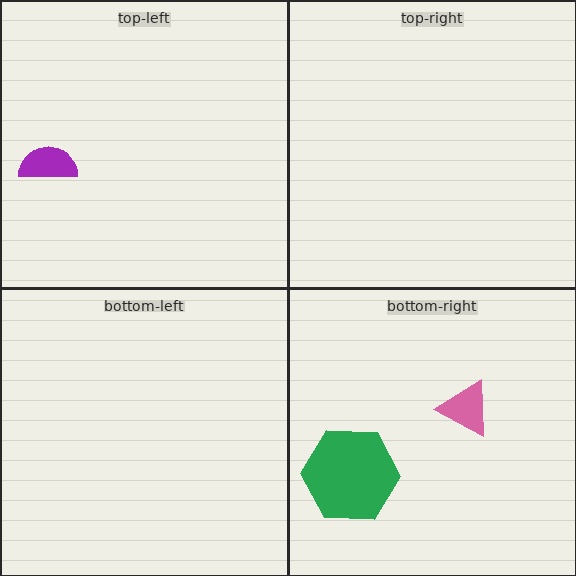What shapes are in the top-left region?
The purple semicircle.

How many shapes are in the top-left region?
1.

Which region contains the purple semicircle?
The top-left region.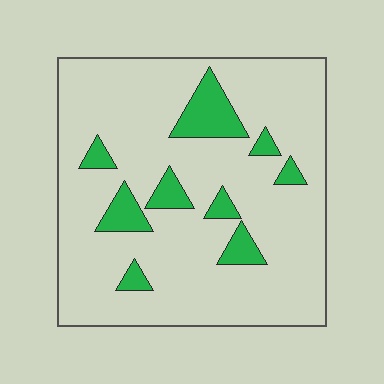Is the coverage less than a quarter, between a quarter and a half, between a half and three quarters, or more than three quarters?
Less than a quarter.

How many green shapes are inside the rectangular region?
9.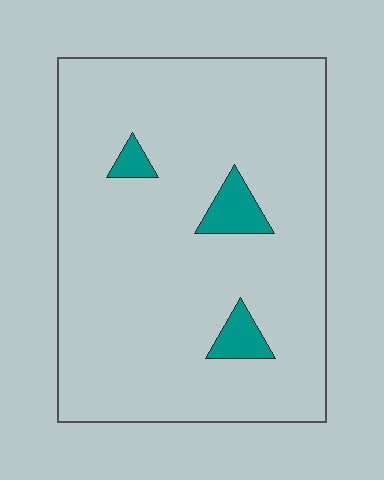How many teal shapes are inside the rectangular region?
3.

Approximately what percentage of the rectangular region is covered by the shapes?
Approximately 5%.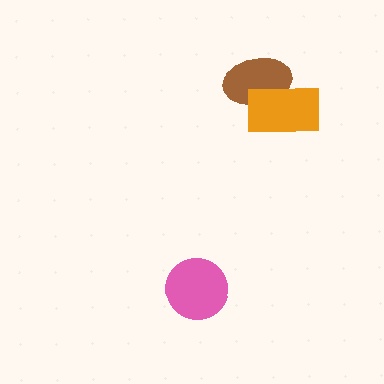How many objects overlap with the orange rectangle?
1 object overlaps with the orange rectangle.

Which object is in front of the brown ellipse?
The orange rectangle is in front of the brown ellipse.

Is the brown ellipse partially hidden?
Yes, it is partially covered by another shape.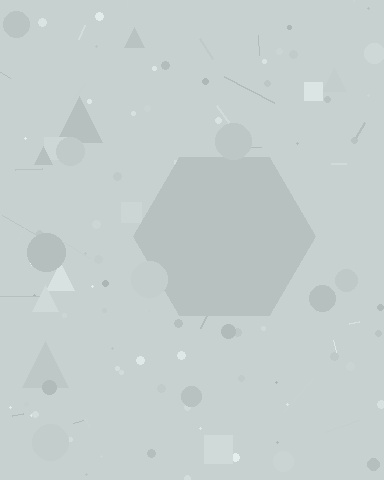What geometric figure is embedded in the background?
A hexagon is embedded in the background.